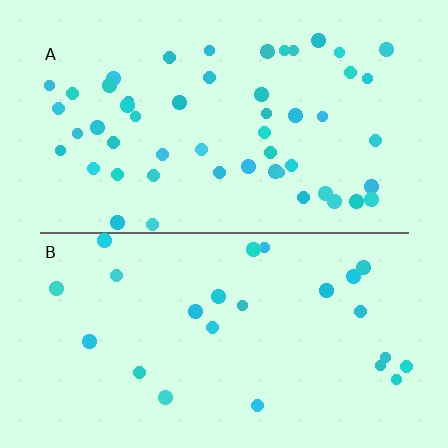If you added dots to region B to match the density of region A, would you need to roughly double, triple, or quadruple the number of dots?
Approximately double.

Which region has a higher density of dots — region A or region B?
A (the top).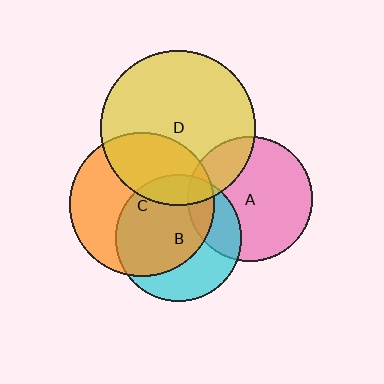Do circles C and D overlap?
Yes.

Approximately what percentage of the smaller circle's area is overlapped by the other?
Approximately 35%.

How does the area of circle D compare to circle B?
Approximately 1.5 times.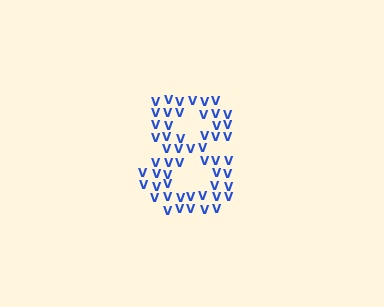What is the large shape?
The large shape is the digit 8.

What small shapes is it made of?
It is made of small letter V's.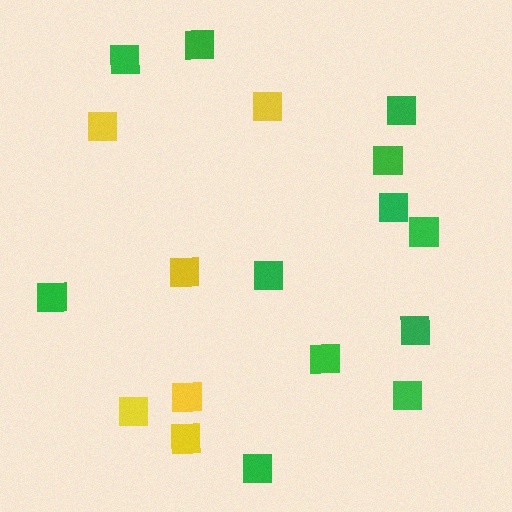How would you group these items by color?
There are 2 groups: one group of yellow squares (6) and one group of green squares (12).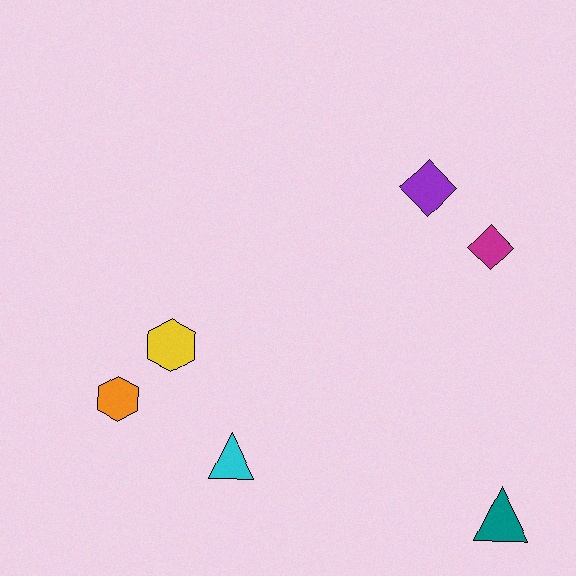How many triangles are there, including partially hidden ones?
There are 2 triangles.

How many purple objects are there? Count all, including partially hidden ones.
There is 1 purple object.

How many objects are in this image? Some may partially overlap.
There are 6 objects.